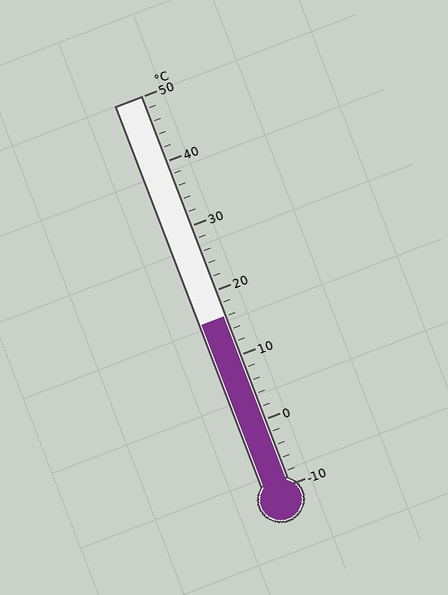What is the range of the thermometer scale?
The thermometer scale ranges from -10°C to 50°C.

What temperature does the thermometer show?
The thermometer shows approximately 16°C.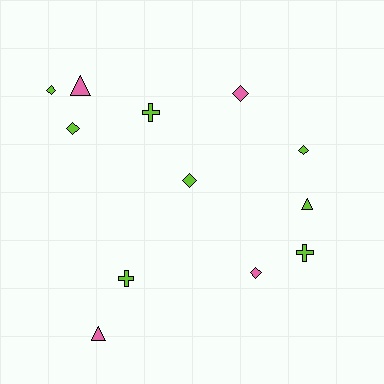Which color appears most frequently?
Lime, with 8 objects.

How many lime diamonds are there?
There are 4 lime diamonds.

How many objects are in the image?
There are 12 objects.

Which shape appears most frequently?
Diamond, with 6 objects.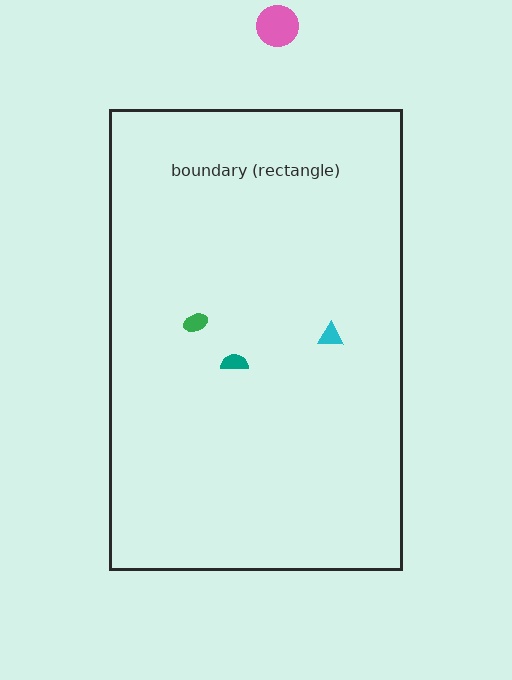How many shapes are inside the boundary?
3 inside, 1 outside.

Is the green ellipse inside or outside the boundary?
Inside.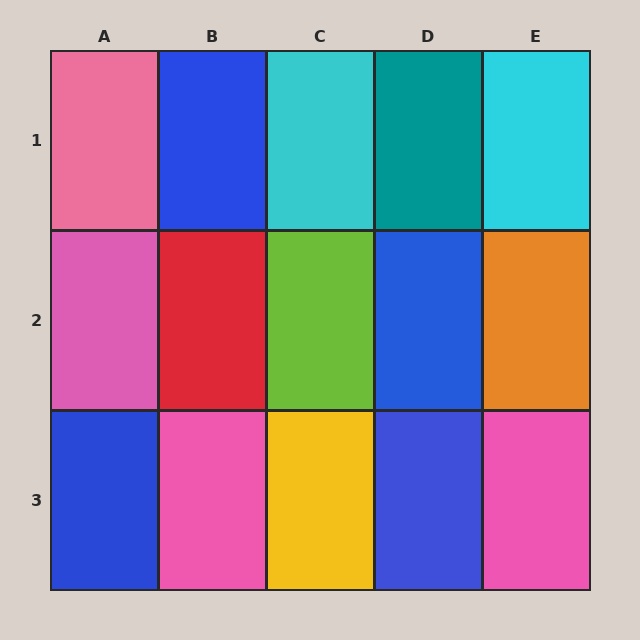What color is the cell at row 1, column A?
Pink.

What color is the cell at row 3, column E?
Pink.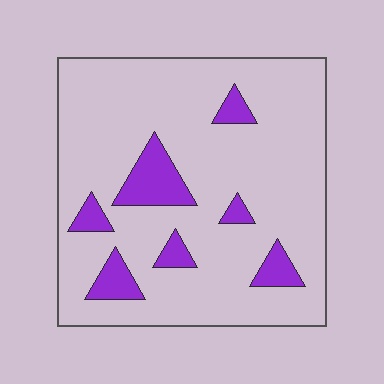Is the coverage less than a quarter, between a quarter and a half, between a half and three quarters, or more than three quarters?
Less than a quarter.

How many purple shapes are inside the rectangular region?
7.